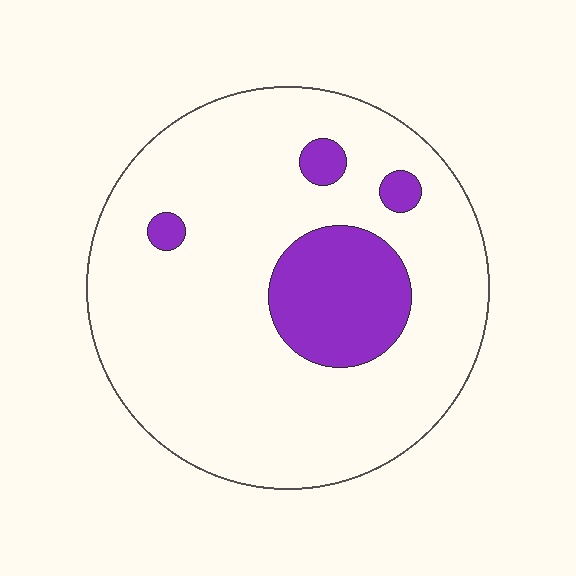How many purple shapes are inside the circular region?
4.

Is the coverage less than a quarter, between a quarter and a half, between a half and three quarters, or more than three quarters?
Less than a quarter.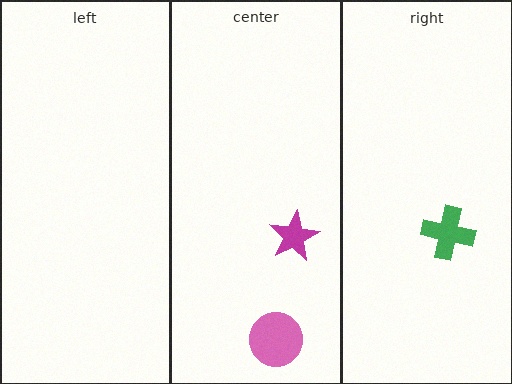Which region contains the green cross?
The right region.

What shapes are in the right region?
The green cross.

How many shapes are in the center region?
2.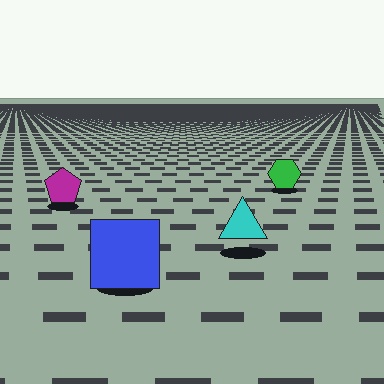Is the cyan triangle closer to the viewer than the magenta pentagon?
Yes. The cyan triangle is closer — you can tell from the texture gradient: the ground texture is coarser near it.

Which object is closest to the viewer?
The blue square is closest. The texture marks near it are larger and more spread out.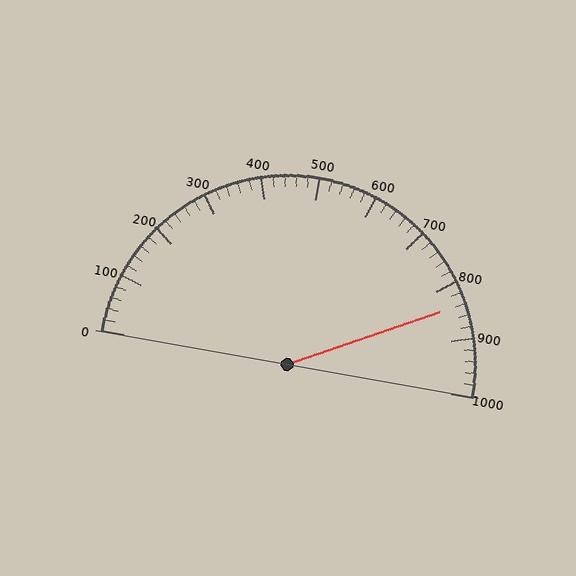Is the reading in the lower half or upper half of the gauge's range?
The reading is in the upper half of the range (0 to 1000).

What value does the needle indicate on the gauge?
The needle indicates approximately 840.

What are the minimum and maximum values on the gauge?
The gauge ranges from 0 to 1000.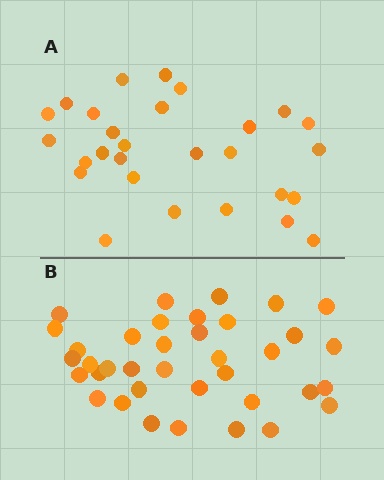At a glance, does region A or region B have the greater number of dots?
Region B (the bottom region) has more dots.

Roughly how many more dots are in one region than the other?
Region B has roughly 8 or so more dots than region A.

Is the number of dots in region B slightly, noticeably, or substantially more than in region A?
Region B has noticeably more, but not dramatically so. The ratio is roughly 1.3 to 1.